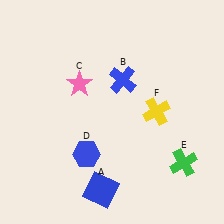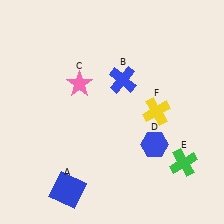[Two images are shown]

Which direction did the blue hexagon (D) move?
The blue hexagon (D) moved right.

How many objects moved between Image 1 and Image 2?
2 objects moved between the two images.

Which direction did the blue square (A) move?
The blue square (A) moved left.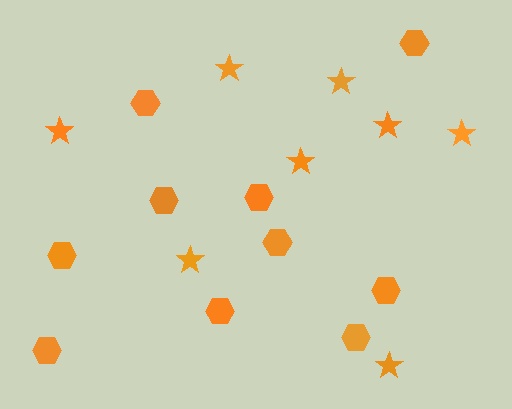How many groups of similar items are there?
There are 2 groups: one group of stars (8) and one group of hexagons (10).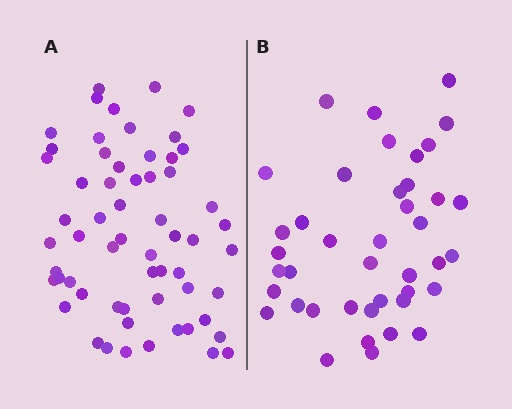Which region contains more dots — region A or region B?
Region A (the left region) has more dots.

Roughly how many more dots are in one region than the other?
Region A has approximately 20 more dots than region B.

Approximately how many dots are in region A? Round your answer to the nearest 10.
About 60 dots.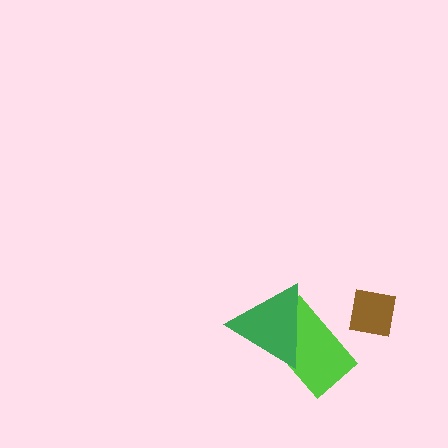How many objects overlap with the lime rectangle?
1 object overlaps with the lime rectangle.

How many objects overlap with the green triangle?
1 object overlaps with the green triangle.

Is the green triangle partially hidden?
No, no other shape covers it.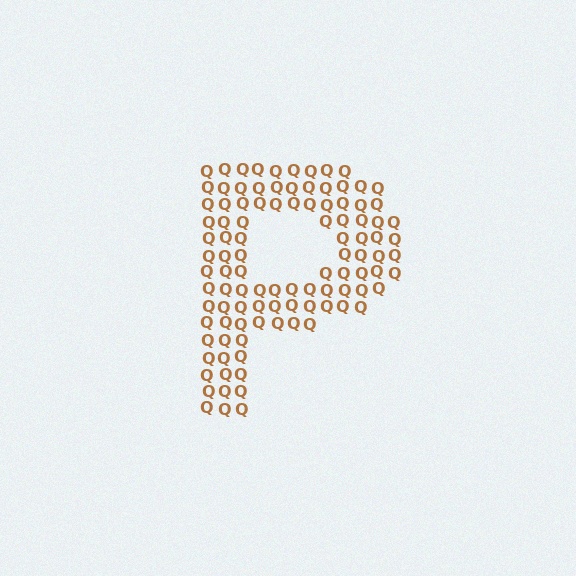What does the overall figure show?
The overall figure shows the letter P.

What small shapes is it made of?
It is made of small letter Q's.